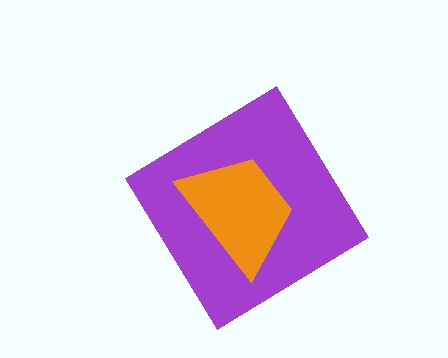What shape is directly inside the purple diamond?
The orange trapezoid.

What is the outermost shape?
The purple diamond.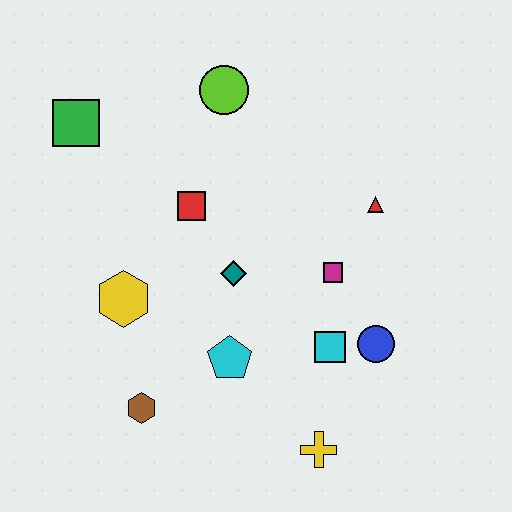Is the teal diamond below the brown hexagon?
No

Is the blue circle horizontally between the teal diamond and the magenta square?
No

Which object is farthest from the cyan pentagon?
The green square is farthest from the cyan pentagon.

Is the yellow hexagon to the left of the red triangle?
Yes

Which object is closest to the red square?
The teal diamond is closest to the red square.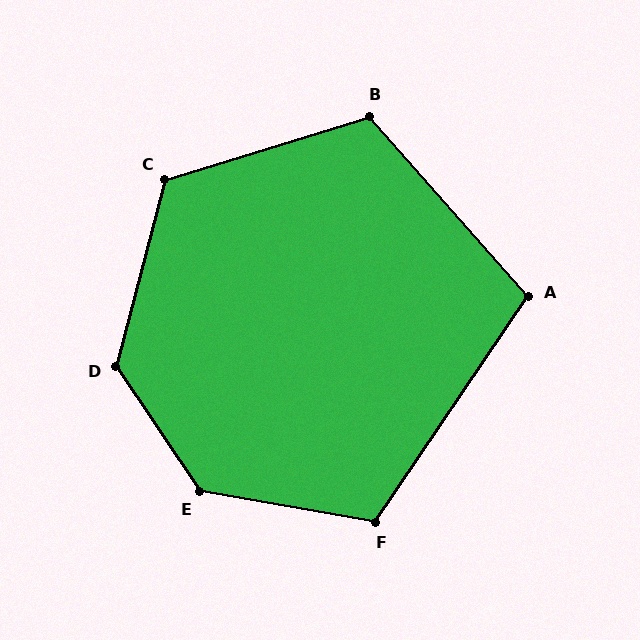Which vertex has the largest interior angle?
E, at approximately 134 degrees.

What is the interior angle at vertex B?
Approximately 114 degrees (obtuse).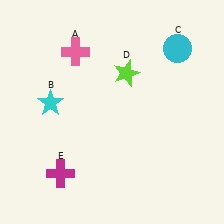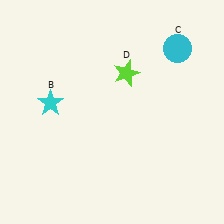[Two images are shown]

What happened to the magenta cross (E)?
The magenta cross (E) was removed in Image 2. It was in the bottom-left area of Image 1.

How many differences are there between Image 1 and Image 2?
There are 2 differences between the two images.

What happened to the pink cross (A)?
The pink cross (A) was removed in Image 2. It was in the top-left area of Image 1.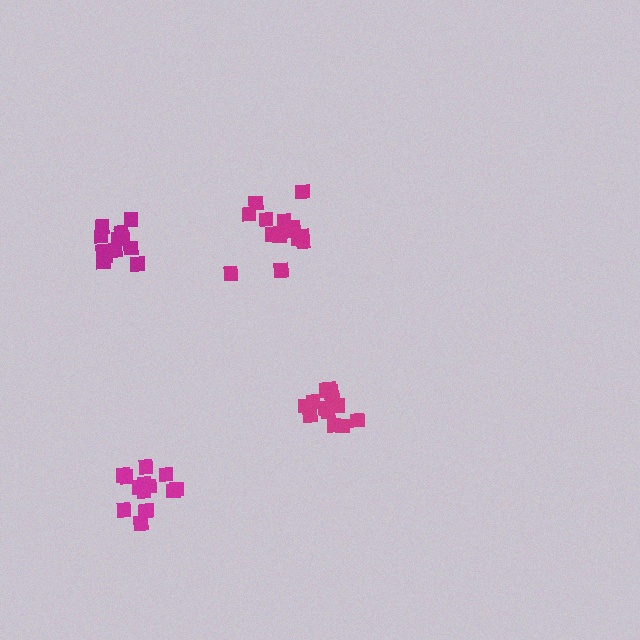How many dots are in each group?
Group 1: 13 dots, Group 2: 14 dots, Group 3: 13 dots, Group 4: 15 dots (55 total).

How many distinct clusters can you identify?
There are 4 distinct clusters.